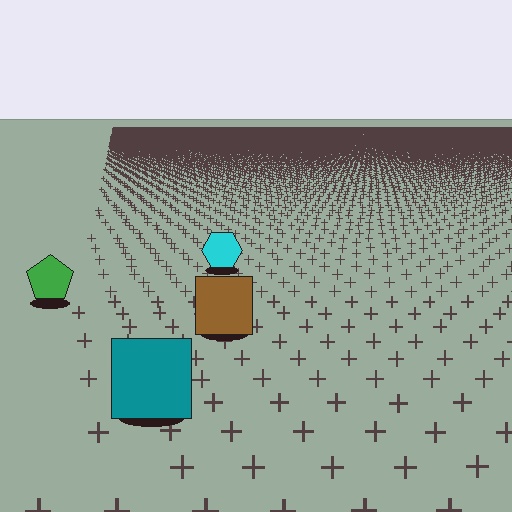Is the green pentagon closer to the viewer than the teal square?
No. The teal square is closer — you can tell from the texture gradient: the ground texture is coarser near it.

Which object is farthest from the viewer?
The cyan hexagon is farthest from the viewer. It appears smaller and the ground texture around it is denser.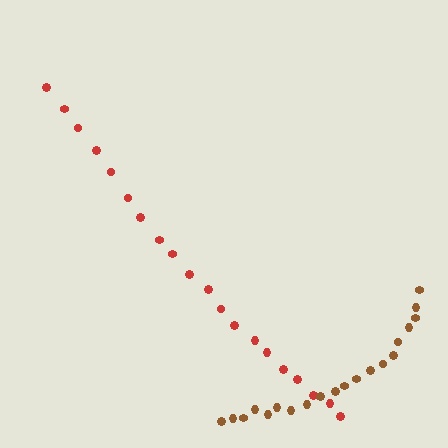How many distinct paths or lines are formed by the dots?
There are 2 distinct paths.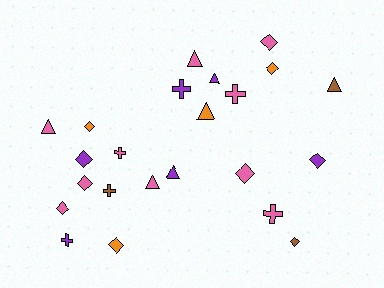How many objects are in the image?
There are 23 objects.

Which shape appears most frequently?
Diamond, with 10 objects.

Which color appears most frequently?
Pink, with 10 objects.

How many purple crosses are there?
There are 2 purple crosses.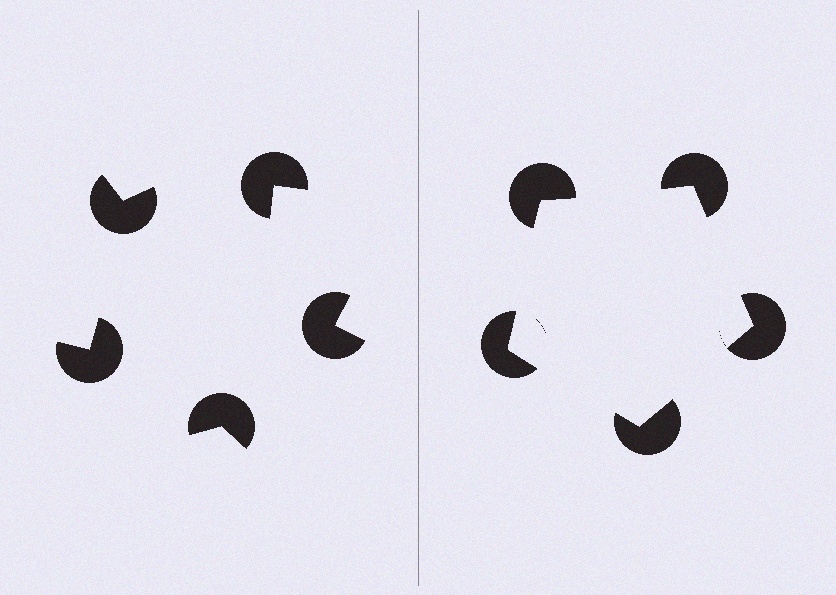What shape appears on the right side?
An illusory pentagon.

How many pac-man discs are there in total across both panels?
10 — 5 on each side.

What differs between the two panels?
The pac-man discs are positioned identically on both sides; only the wedge orientations differ. On the right they align to a pentagon; on the left they are misaligned.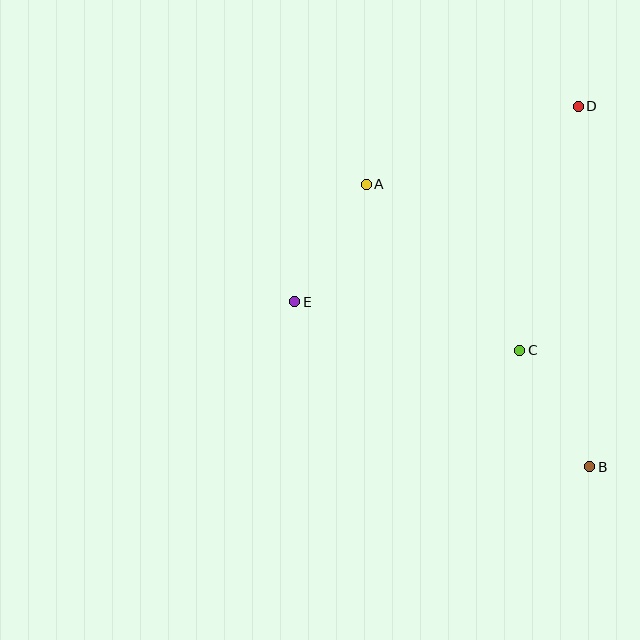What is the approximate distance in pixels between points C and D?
The distance between C and D is approximately 251 pixels.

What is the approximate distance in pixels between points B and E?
The distance between B and E is approximately 338 pixels.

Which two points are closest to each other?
Points B and C are closest to each other.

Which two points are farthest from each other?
Points B and D are farthest from each other.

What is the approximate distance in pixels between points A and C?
The distance between A and C is approximately 226 pixels.